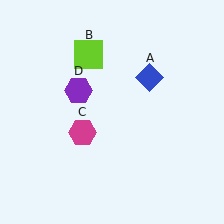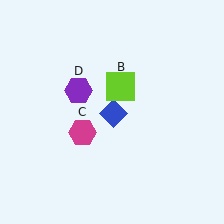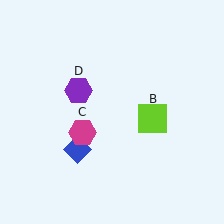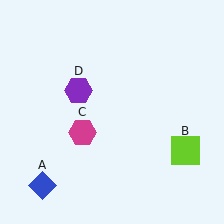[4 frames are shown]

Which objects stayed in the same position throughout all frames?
Magenta hexagon (object C) and purple hexagon (object D) remained stationary.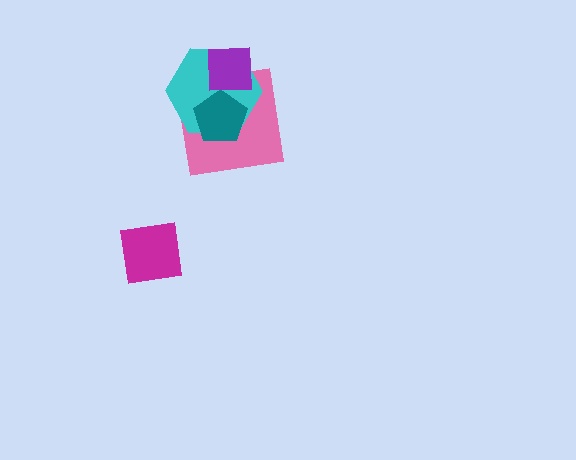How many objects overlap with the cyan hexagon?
3 objects overlap with the cyan hexagon.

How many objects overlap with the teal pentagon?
3 objects overlap with the teal pentagon.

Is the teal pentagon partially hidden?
Yes, it is partially covered by another shape.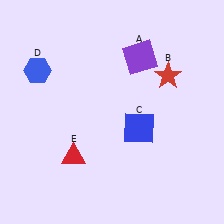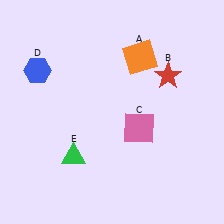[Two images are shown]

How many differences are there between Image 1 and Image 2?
There are 3 differences between the two images.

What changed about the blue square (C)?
In Image 1, C is blue. In Image 2, it changed to pink.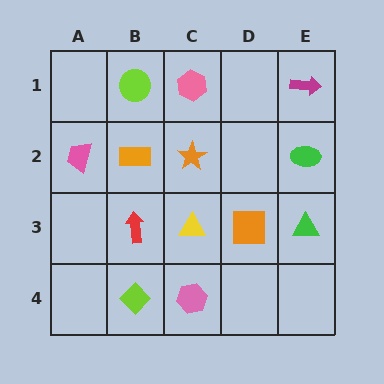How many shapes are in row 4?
2 shapes.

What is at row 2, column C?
An orange star.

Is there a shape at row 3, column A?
No, that cell is empty.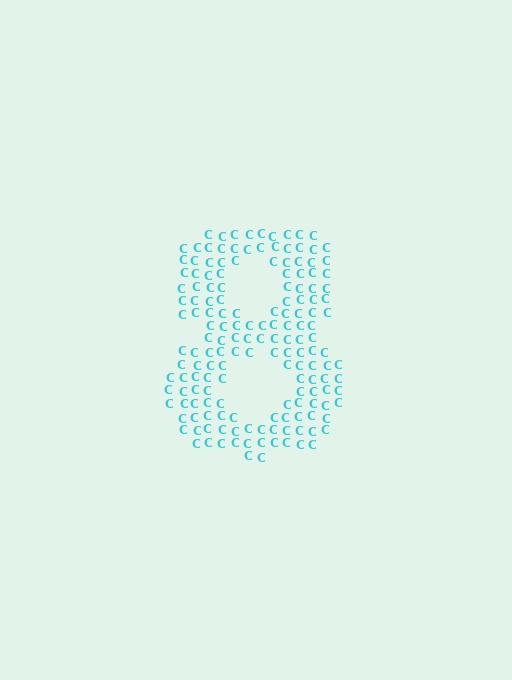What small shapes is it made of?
It is made of small letter C's.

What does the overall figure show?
The overall figure shows the digit 8.